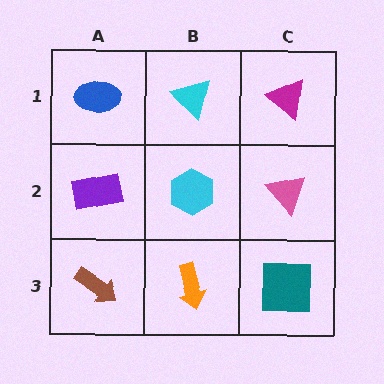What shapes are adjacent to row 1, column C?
A pink triangle (row 2, column C), a cyan triangle (row 1, column B).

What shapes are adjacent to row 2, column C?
A magenta triangle (row 1, column C), a teal square (row 3, column C), a cyan hexagon (row 2, column B).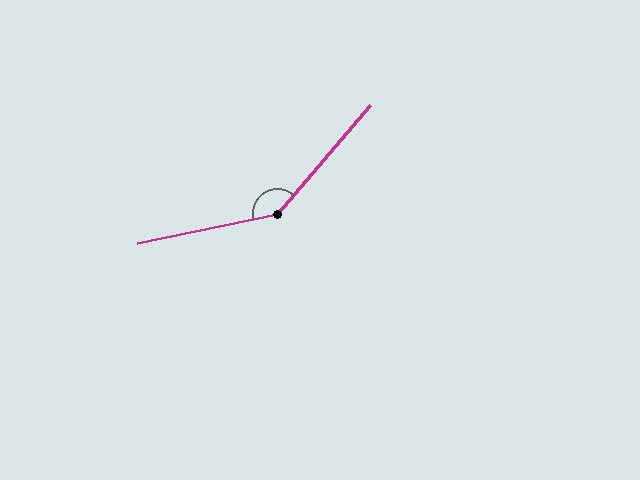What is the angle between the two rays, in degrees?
Approximately 143 degrees.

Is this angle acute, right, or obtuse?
It is obtuse.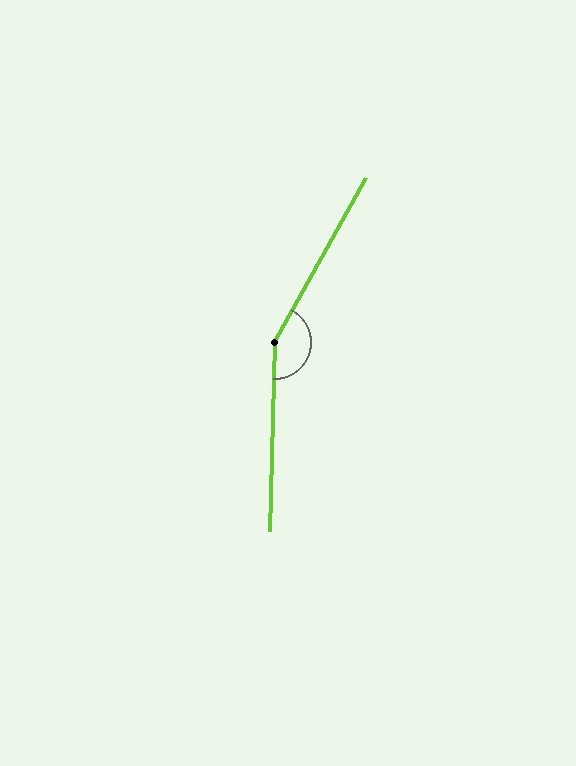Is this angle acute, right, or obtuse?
It is obtuse.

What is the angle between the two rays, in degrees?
Approximately 153 degrees.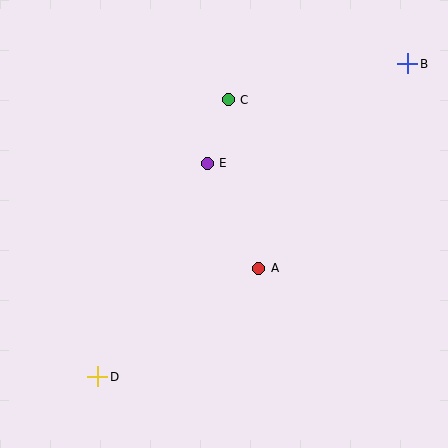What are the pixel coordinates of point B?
Point B is at (408, 64).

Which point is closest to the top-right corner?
Point B is closest to the top-right corner.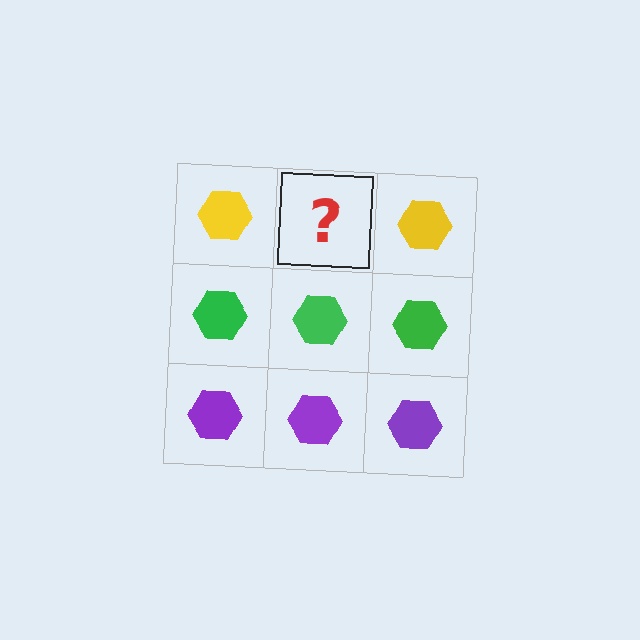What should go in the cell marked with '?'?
The missing cell should contain a yellow hexagon.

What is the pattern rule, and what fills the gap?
The rule is that each row has a consistent color. The gap should be filled with a yellow hexagon.